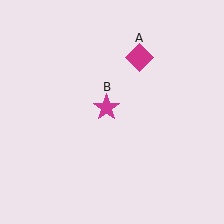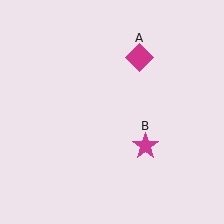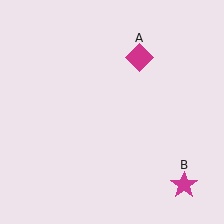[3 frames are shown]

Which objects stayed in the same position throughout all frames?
Magenta diamond (object A) remained stationary.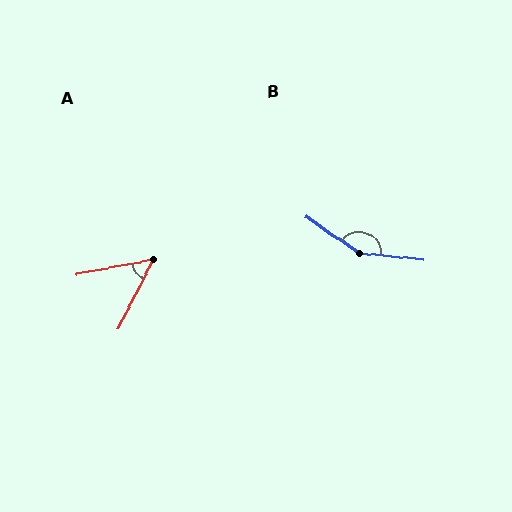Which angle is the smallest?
A, at approximately 52 degrees.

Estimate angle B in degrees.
Approximately 152 degrees.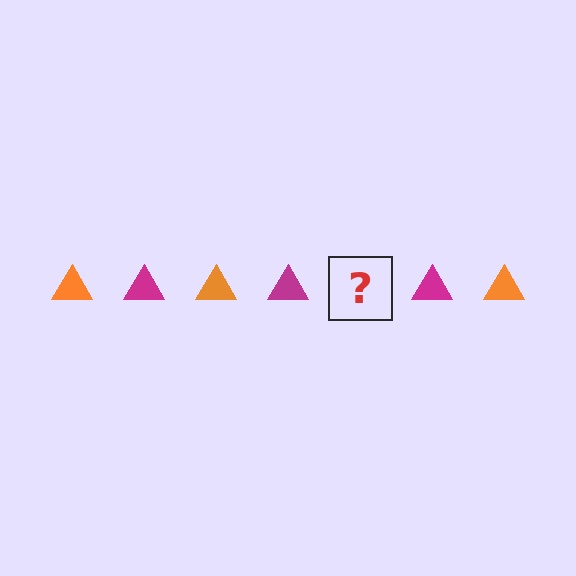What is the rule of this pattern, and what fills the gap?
The rule is that the pattern cycles through orange, magenta triangles. The gap should be filled with an orange triangle.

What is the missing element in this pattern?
The missing element is an orange triangle.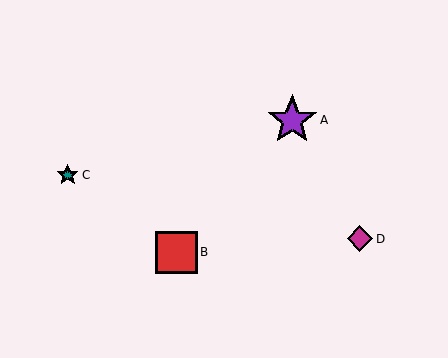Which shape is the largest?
The purple star (labeled A) is the largest.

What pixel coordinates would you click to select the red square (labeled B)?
Click at (176, 252) to select the red square B.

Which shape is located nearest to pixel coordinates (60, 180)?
The teal star (labeled C) at (68, 175) is nearest to that location.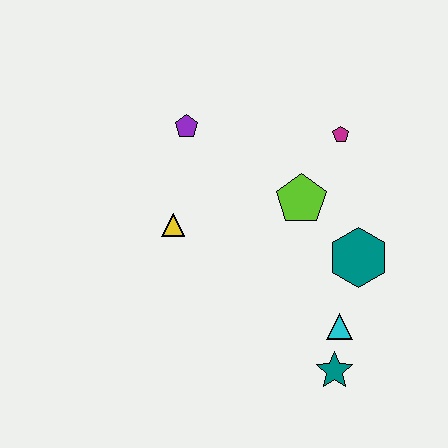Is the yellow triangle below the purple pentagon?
Yes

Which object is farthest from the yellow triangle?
The teal star is farthest from the yellow triangle.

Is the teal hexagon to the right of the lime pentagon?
Yes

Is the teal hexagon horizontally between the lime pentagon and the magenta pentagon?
No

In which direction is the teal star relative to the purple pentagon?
The teal star is below the purple pentagon.